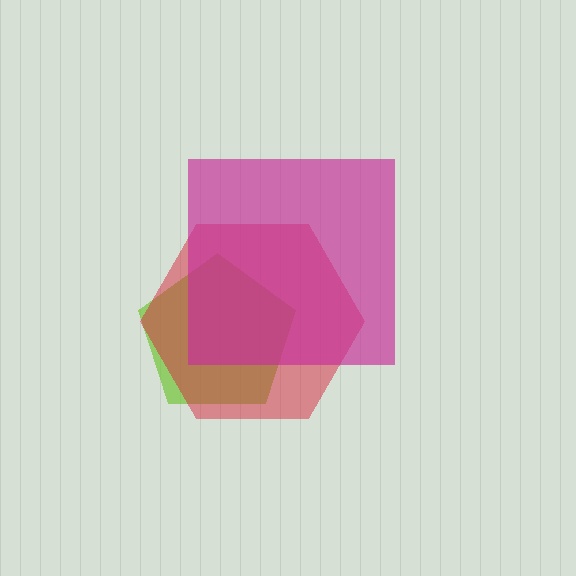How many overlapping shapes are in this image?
There are 3 overlapping shapes in the image.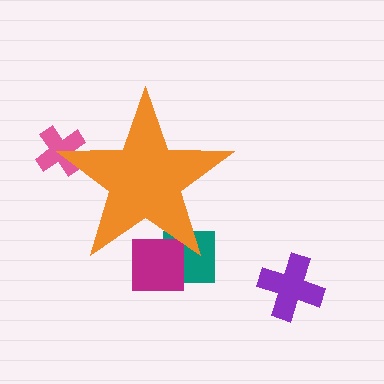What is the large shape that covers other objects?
An orange star.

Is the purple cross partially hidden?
No, the purple cross is fully visible.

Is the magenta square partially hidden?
Yes, the magenta square is partially hidden behind the orange star.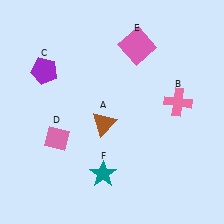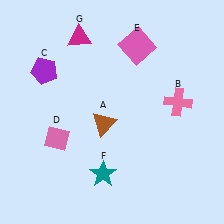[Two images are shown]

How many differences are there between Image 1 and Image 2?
There is 1 difference between the two images.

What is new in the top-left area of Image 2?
A magenta triangle (G) was added in the top-left area of Image 2.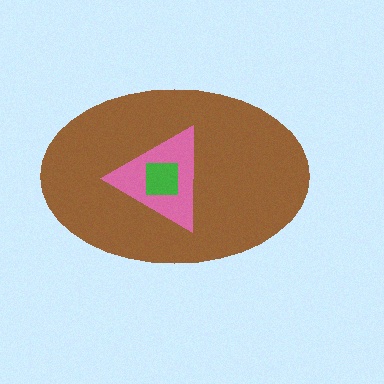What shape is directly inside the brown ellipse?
The pink triangle.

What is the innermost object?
The green square.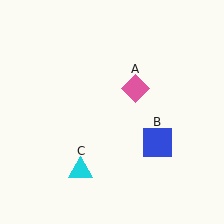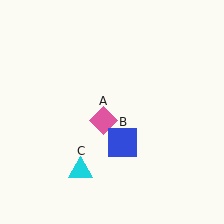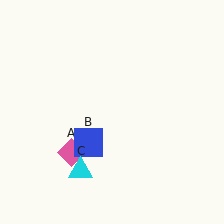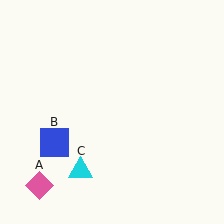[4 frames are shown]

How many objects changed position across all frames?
2 objects changed position: pink diamond (object A), blue square (object B).